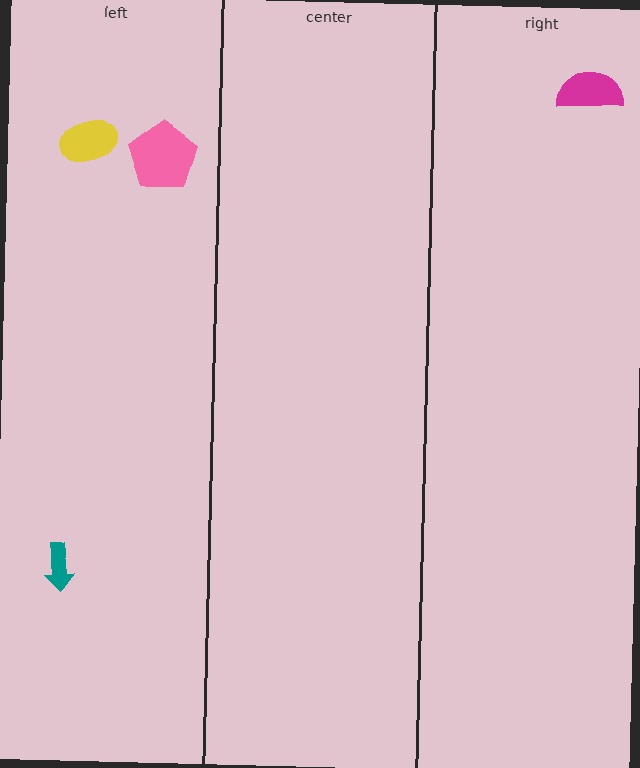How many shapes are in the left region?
3.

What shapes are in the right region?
The magenta semicircle.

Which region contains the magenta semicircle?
The right region.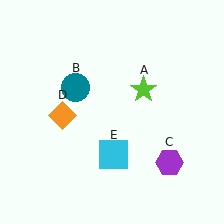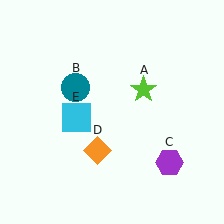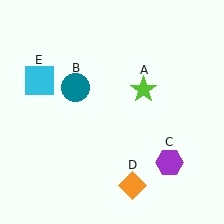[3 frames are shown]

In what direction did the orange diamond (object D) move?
The orange diamond (object D) moved down and to the right.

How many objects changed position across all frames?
2 objects changed position: orange diamond (object D), cyan square (object E).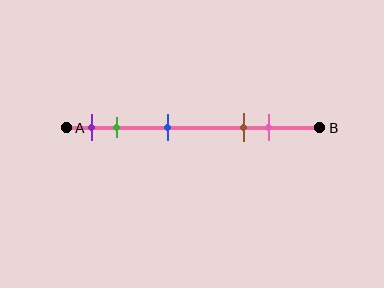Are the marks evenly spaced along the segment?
No, the marks are not evenly spaced.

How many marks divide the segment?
There are 5 marks dividing the segment.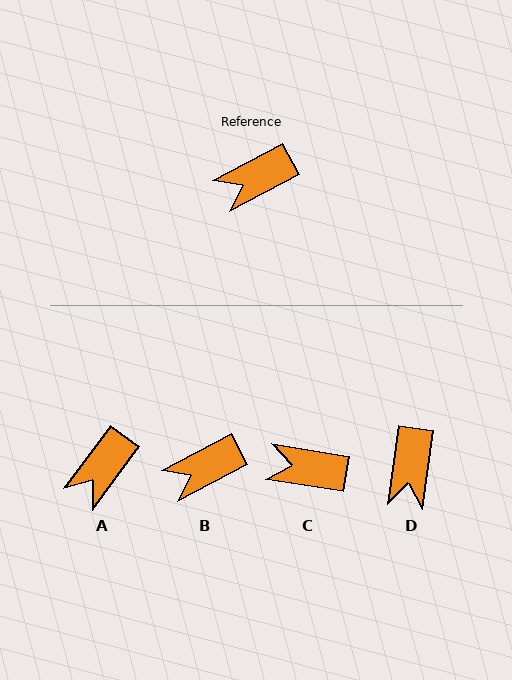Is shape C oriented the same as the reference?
No, it is off by about 37 degrees.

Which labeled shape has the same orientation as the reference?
B.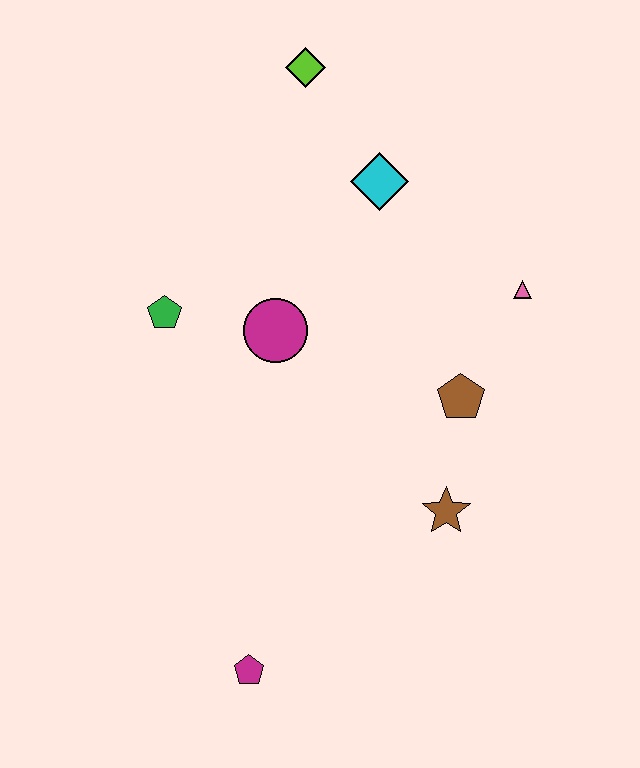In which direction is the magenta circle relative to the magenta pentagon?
The magenta circle is above the magenta pentagon.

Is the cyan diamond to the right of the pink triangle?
No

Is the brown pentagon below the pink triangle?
Yes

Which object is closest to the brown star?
The brown pentagon is closest to the brown star.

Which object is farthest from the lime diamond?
The magenta pentagon is farthest from the lime diamond.